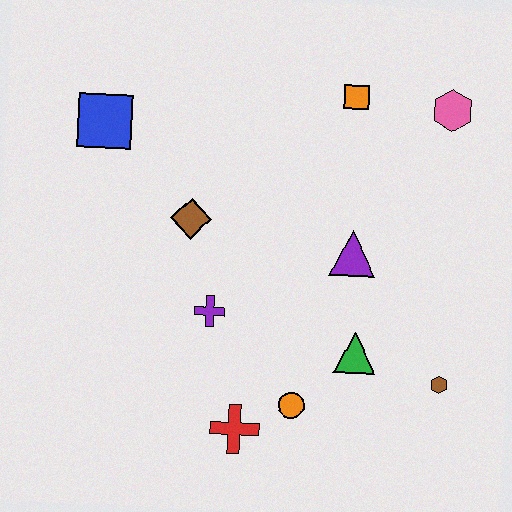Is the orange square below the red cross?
No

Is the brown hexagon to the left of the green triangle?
No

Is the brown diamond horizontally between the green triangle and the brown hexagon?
No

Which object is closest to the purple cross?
The brown diamond is closest to the purple cross.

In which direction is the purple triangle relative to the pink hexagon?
The purple triangle is below the pink hexagon.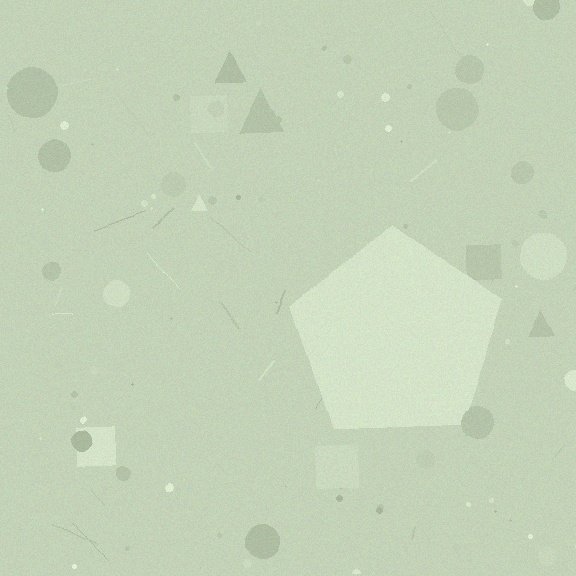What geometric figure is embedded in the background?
A pentagon is embedded in the background.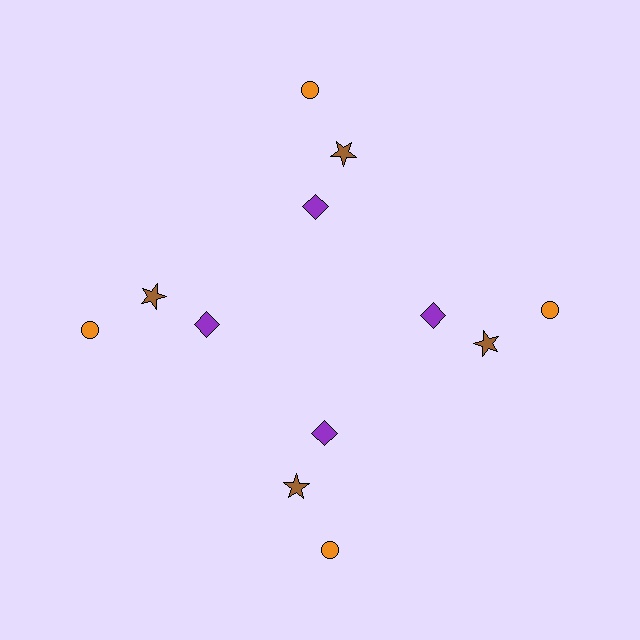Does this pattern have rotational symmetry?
Yes, this pattern has 4-fold rotational symmetry. It looks the same after rotating 90 degrees around the center.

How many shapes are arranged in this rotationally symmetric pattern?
There are 12 shapes, arranged in 4 groups of 3.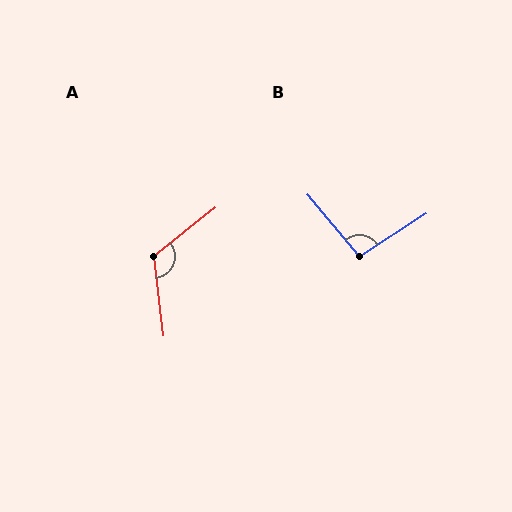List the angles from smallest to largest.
B (96°), A (121°).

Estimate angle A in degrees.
Approximately 121 degrees.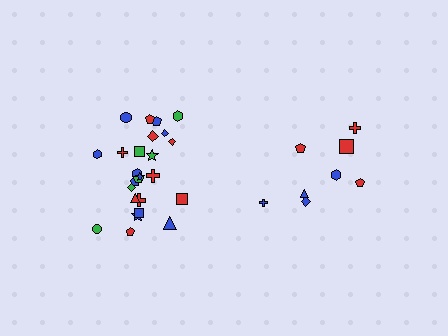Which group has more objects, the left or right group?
The left group.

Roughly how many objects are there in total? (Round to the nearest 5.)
Roughly 35 objects in total.